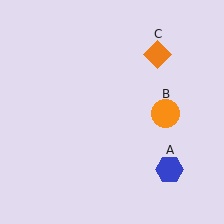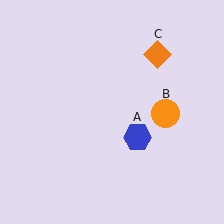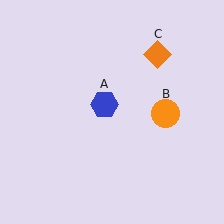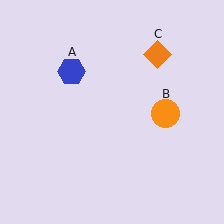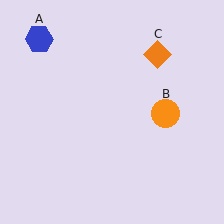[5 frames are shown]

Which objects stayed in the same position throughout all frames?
Orange circle (object B) and orange diamond (object C) remained stationary.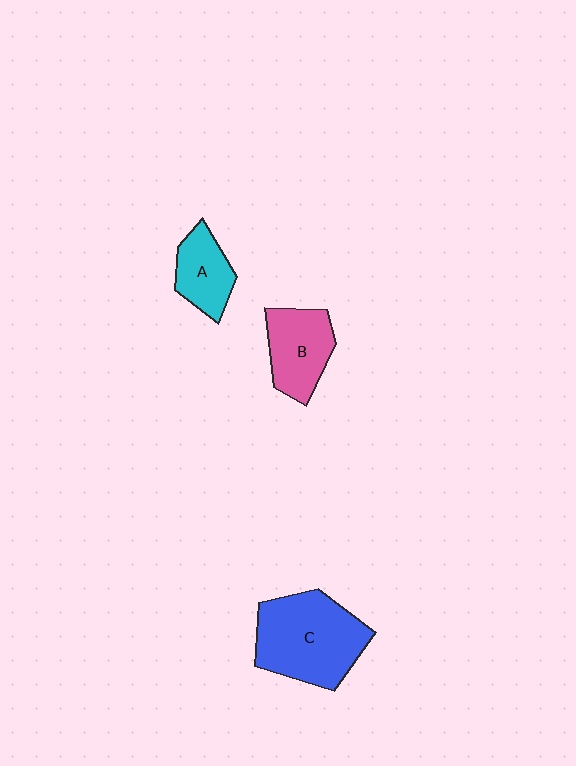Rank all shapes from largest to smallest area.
From largest to smallest: C (blue), B (pink), A (cyan).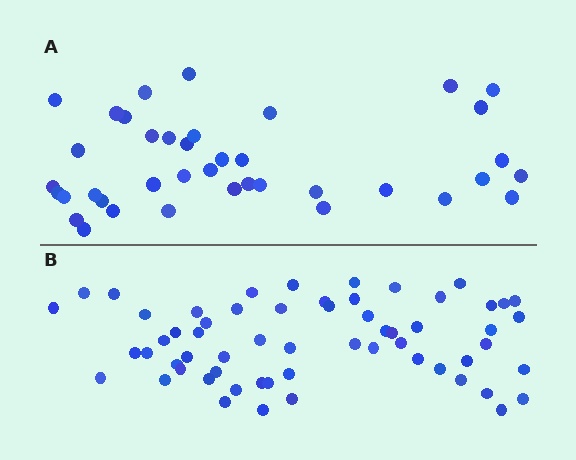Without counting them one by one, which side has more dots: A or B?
Region B (the bottom region) has more dots.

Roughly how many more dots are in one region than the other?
Region B has approximately 20 more dots than region A.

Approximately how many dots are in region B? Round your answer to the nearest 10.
About 60 dots.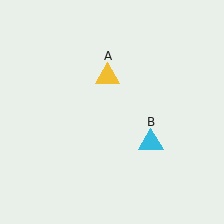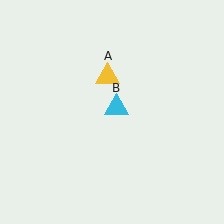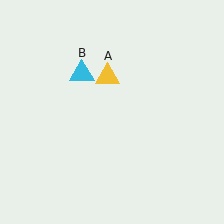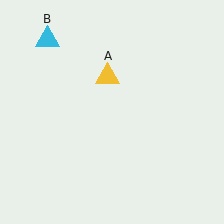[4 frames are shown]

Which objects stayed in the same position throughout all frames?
Yellow triangle (object A) remained stationary.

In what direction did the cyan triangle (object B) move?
The cyan triangle (object B) moved up and to the left.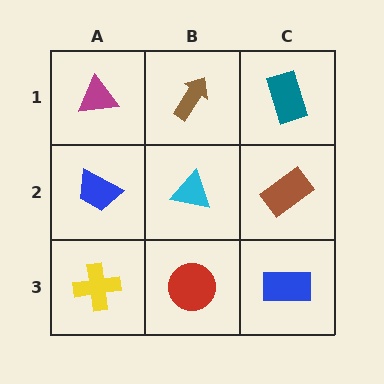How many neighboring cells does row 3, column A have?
2.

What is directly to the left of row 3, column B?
A yellow cross.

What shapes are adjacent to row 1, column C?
A brown rectangle (row 2, column C), a brown arrow (row 1, column B).